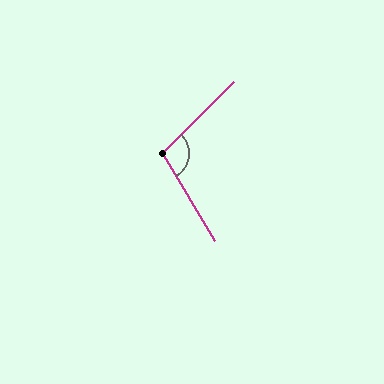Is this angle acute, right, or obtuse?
It is obtuse.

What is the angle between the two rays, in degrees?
Approximately 104 degrees.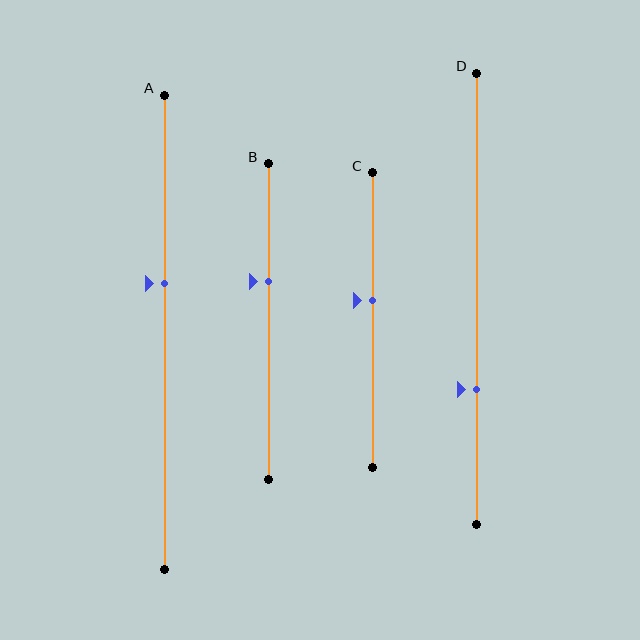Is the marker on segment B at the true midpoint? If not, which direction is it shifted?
No, the marker on segment B is shifted upward by about 13% of the segment length.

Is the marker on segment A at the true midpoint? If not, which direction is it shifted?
No, the marker on segment A is shifted upward by about 10% of the segment length.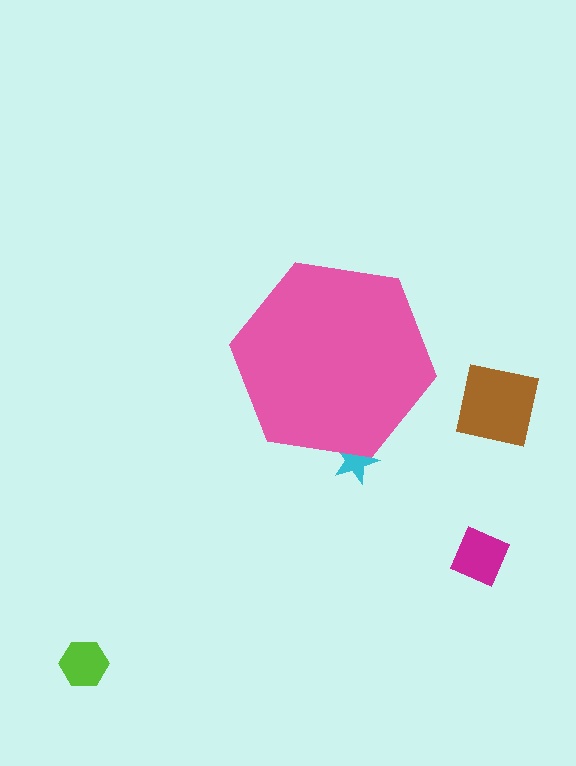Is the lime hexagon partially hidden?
No, the lime hexagon is fully visible.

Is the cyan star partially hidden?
Yes, the cyan star is partially hidden behind the pink hexagon.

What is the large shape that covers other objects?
A pink hexagon.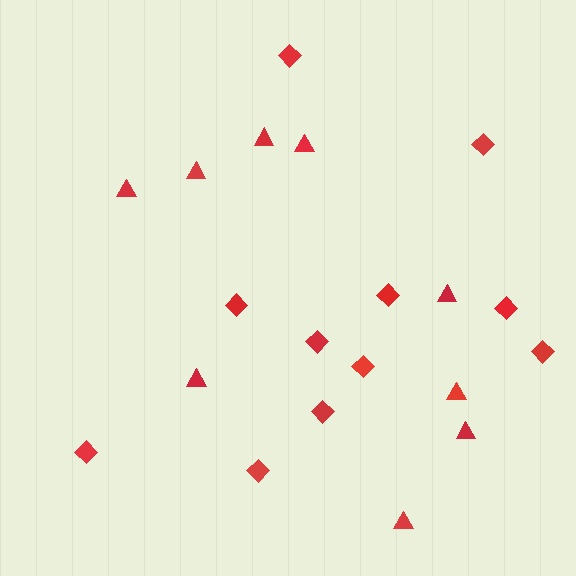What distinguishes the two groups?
There are 2 groups: one group of diamonds (11) and one group of triangles (9).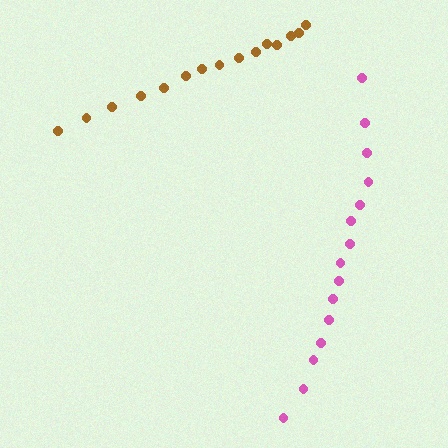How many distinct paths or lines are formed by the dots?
There are 2 distinct paths.